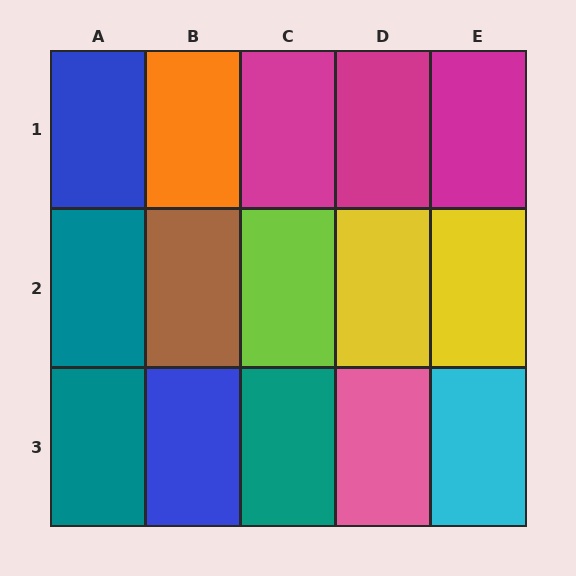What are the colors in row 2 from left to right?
Teal, brown, lime, yellow, yellow.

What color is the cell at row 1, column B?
Orange.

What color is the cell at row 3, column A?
Teal.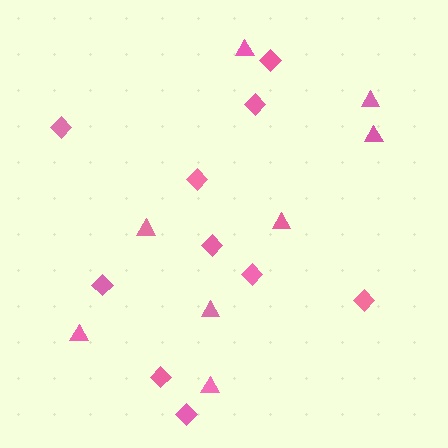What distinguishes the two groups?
There are 2 groups: one group of diamonds (10) and one group of triangles (8).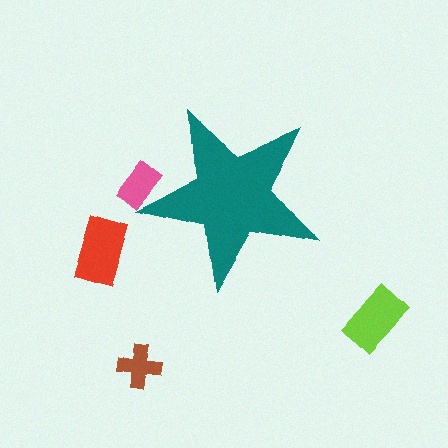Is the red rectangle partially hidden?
No, the red rectangle is fully visible.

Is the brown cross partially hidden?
No, the brown cross is fully visible.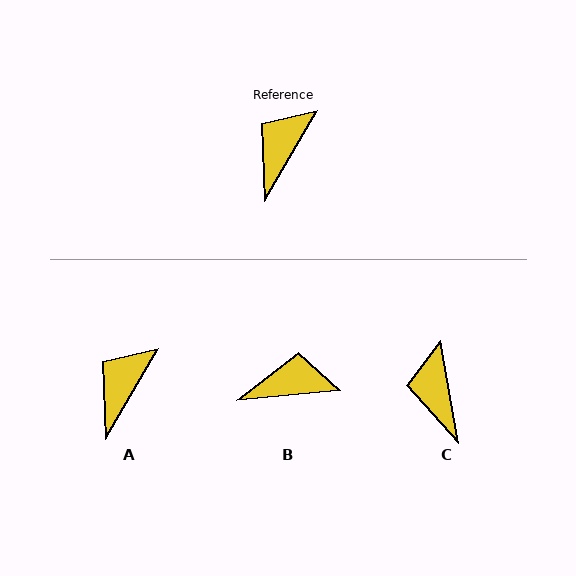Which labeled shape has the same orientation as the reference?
A.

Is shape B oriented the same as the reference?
No, it is off by about 55 degrees.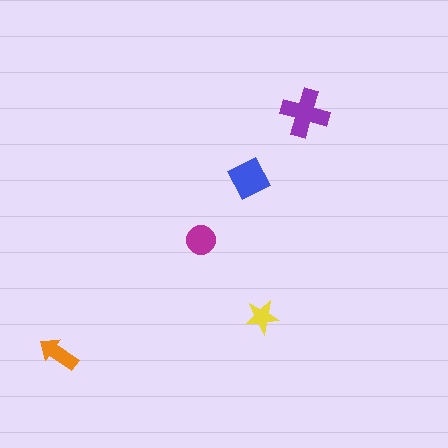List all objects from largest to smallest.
The purple cross, the blue diamond, the magenta circle, the orange arrow, the yellow star.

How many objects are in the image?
There are 5 objects in the image.